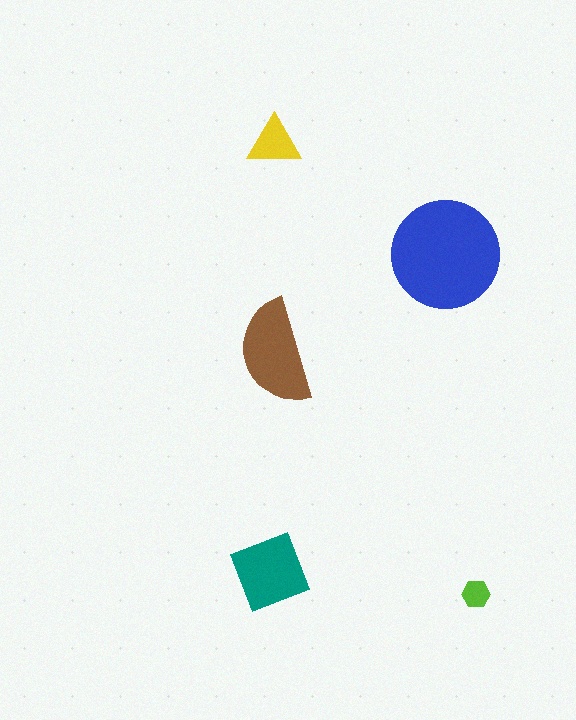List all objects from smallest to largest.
The lime hexagon, the yellow triangle, the teal diamond, the brown semicircle, the blue circle.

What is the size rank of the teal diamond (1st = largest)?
3rd.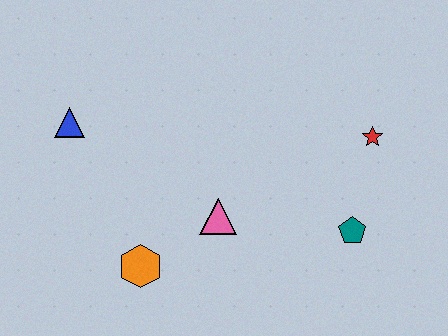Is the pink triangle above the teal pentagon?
Yes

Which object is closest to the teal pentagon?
The red star is closest to the teal pentagon.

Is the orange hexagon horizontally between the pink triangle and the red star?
No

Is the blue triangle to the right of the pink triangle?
No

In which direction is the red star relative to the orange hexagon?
The red star is to the right of the orange hexagon.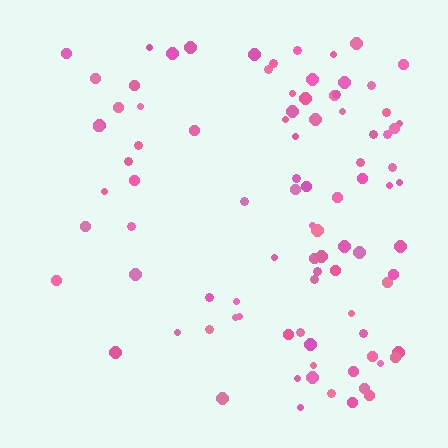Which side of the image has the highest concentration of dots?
The right.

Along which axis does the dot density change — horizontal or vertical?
Horizontal.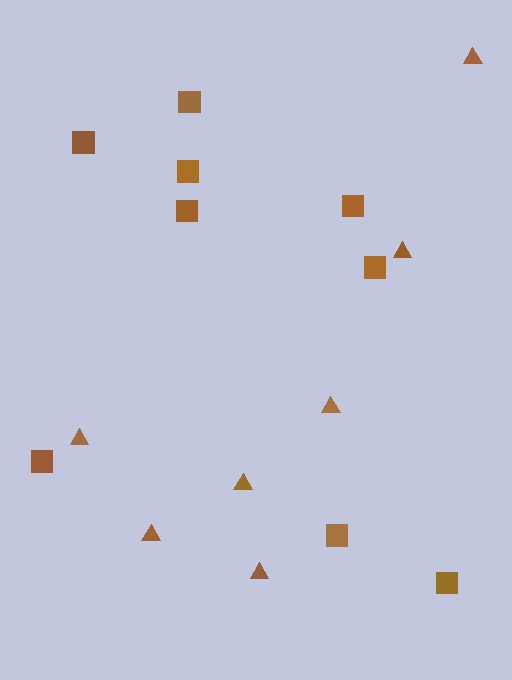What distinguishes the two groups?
There are 2 groups: one group of triangles (7) and one group of squares (9).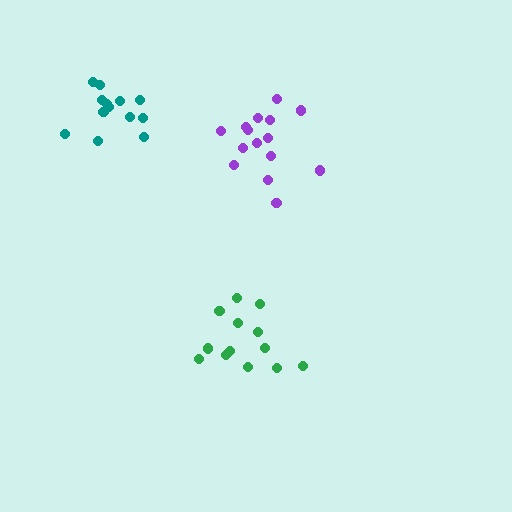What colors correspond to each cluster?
The clusters are colored: purple, green, teal.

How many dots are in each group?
Group 1: 15 dots, Group 2: 13 dots, Group 3: 13 dots (41 total).